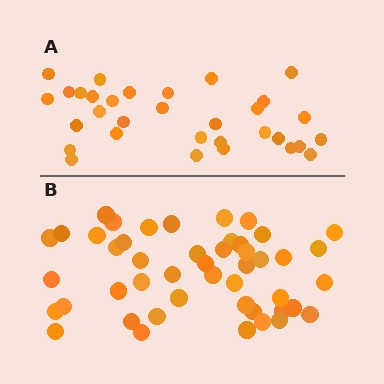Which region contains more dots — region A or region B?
Region B (the bottom region) has more dots.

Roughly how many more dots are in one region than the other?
Region B has approximately 15 more dots than region A.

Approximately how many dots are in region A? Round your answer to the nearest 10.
About 30 dots. (The exact count is 32, which rounds to 30.)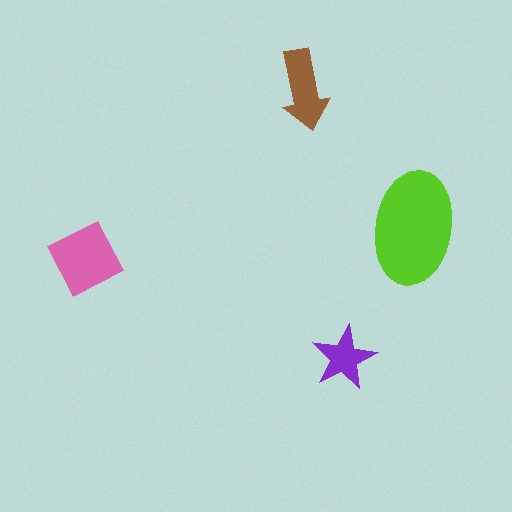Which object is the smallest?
The purple star.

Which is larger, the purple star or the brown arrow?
The brown arrow.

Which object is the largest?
The lime ellipse.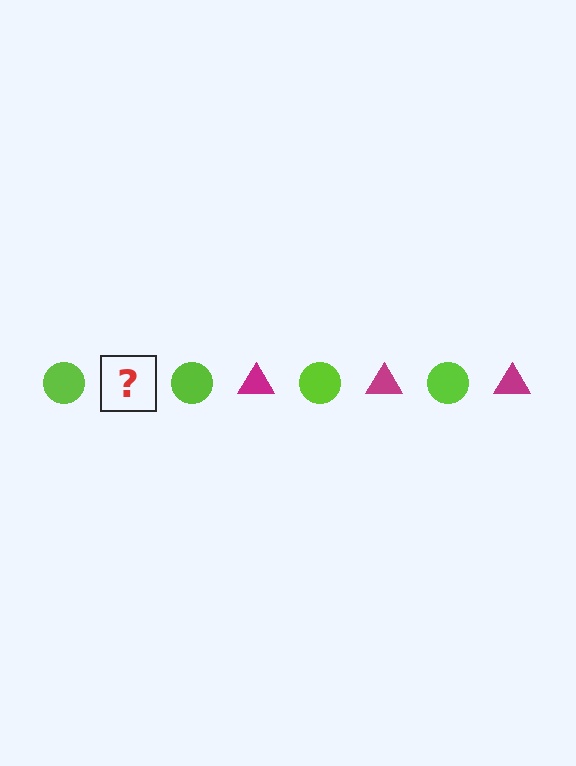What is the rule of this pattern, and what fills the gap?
The rule is that the pattern alternates between lime circle and magenta triangle. The gap should be filled with a magenta triangle.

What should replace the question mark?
The question mark should be replaced with a magenta triangle.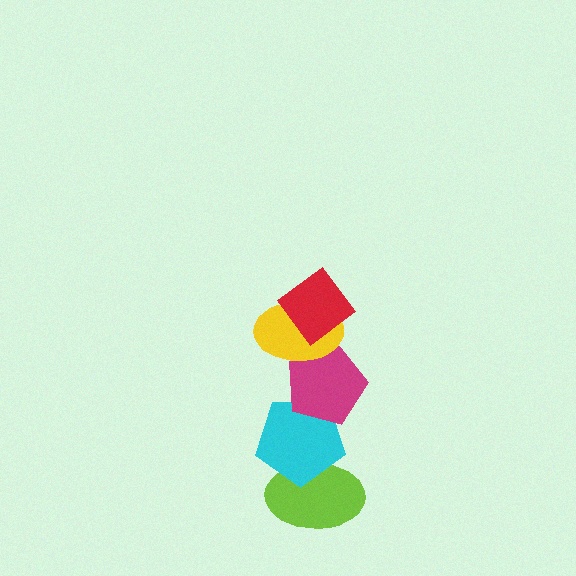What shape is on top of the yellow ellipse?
The red diamond is on top of the yellow ellipse.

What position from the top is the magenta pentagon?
The magenta pentagon is 3rd from the top.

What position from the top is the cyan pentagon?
The cyan pentagon is 4th from the top.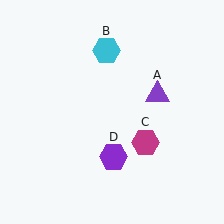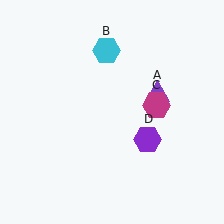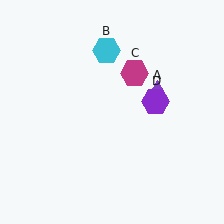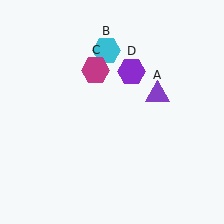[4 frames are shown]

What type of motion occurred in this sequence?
The magenta hexagon (object C), purple hexagon (object D) rotated counterclockwise around the center of the scene.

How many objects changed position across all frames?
2 objects changed position: magenta hexagon (object C), purple hexagon (object D).